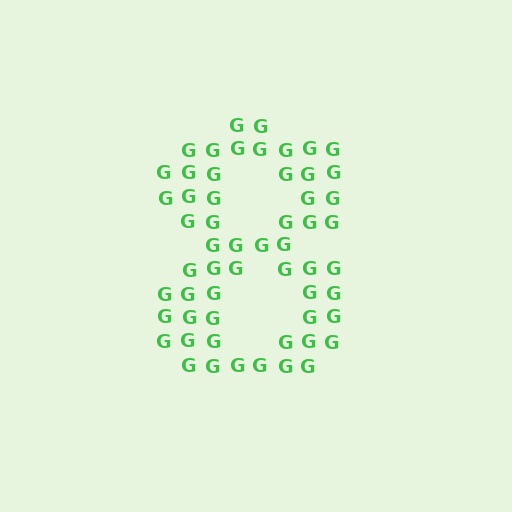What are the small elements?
The small elements are letter G's.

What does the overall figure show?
The overall figure shows the digit 8.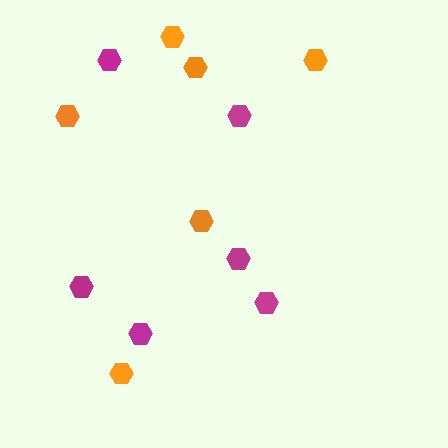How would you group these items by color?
There are 2 groups: one group of magenta hexagons (6) and one group of orange hexagons (6).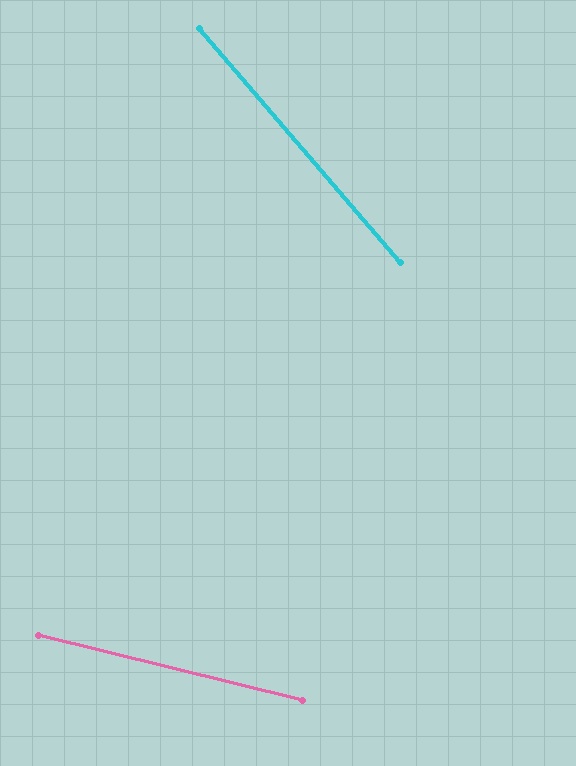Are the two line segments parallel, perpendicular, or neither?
Neither parallel nor perpendicular — they differ by about 36°.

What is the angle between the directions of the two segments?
Approximately 36 degrees.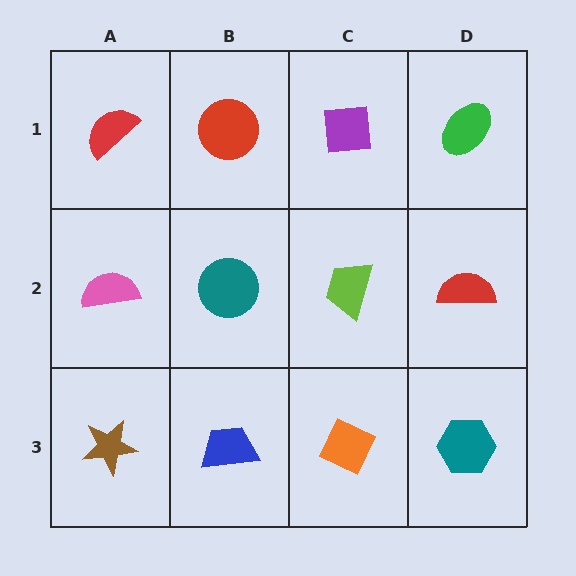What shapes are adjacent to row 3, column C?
A lime trapezoid (row 2, column C), a blue trapezoid (row 3, column B), a teal hexagon (row 3, column D).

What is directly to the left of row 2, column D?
A lime trapezoid.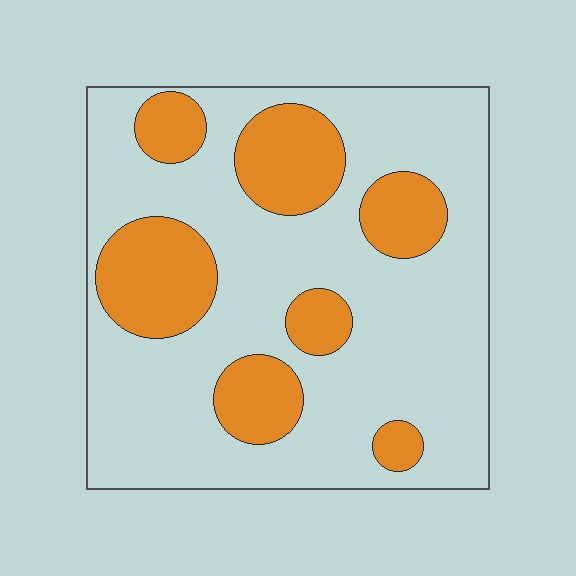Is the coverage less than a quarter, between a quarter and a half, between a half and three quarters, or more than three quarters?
Between a quarter and a half.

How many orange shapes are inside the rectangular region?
7.